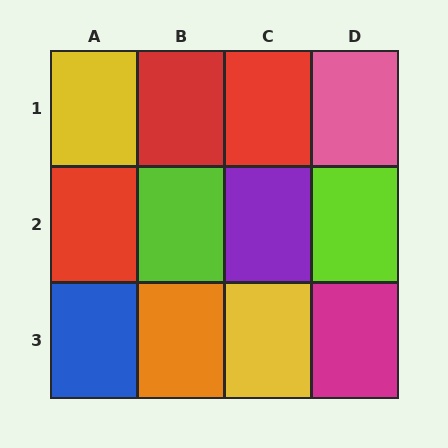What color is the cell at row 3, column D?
Magenta.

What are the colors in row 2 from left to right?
Red, lime, purple, lime.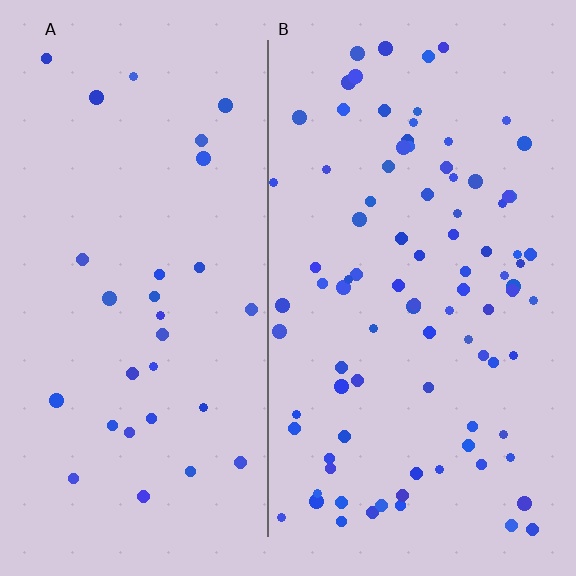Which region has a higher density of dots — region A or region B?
B (the right).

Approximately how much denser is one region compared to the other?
Approximately 3.1× — region B over region A.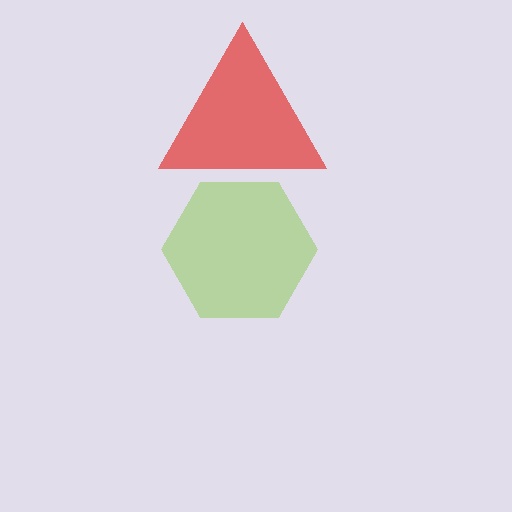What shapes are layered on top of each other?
The layered shapes are: a lime hexagon, a red triangle.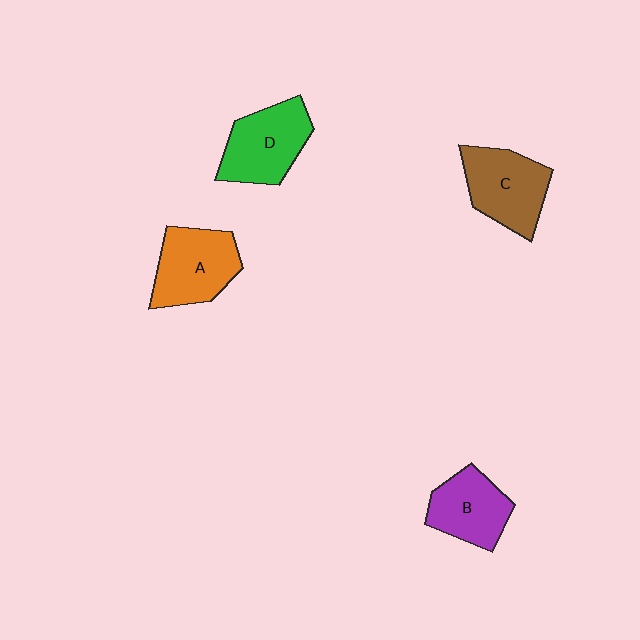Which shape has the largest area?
Shape D (green).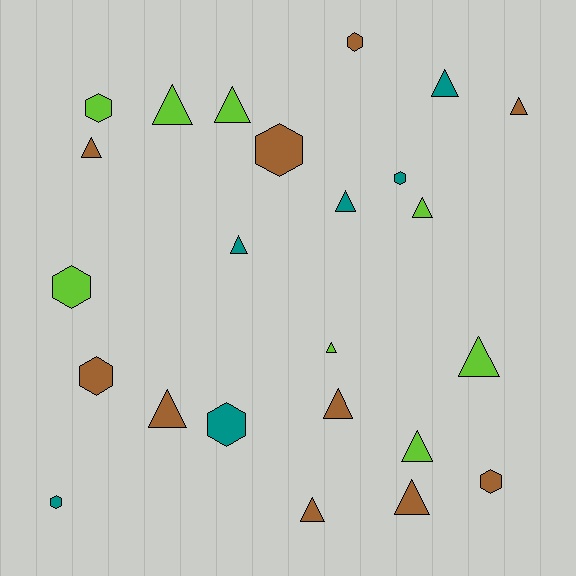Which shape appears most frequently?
Triangle, with 15 objects.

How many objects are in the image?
There are 24 objects.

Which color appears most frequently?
Brown, with 10 objects.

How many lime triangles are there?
There are 6 lime triangles.